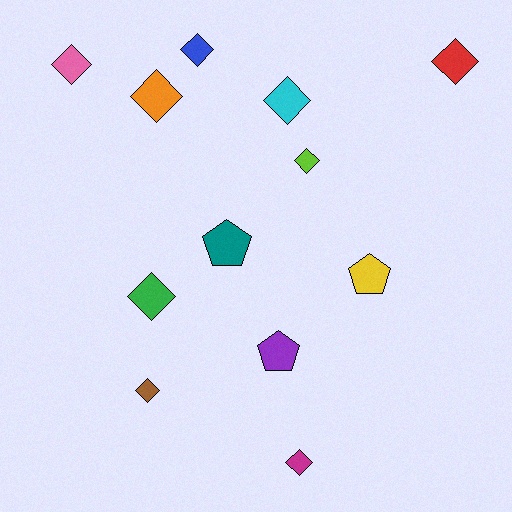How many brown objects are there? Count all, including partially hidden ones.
There is 1 brown object.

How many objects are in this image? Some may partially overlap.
There are 12 objects.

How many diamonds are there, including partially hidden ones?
There are 9 diamonds.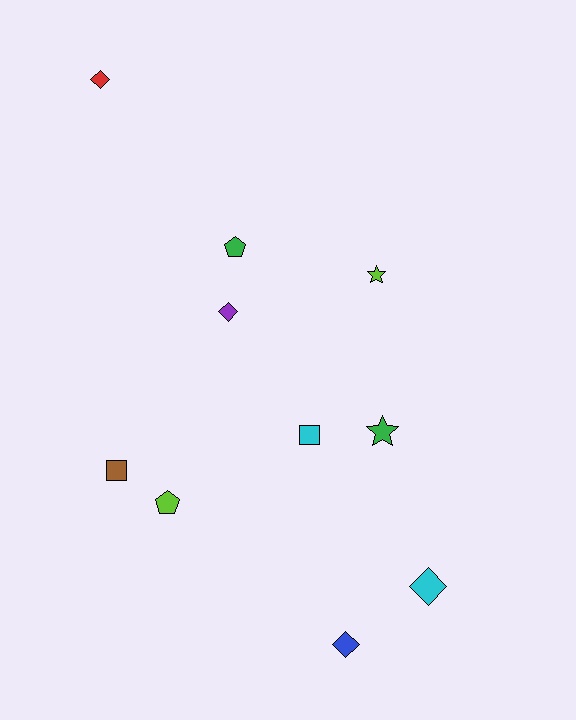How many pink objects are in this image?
There are no pink objects.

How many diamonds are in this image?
There are 4 diamonds.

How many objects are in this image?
There are 10 objects.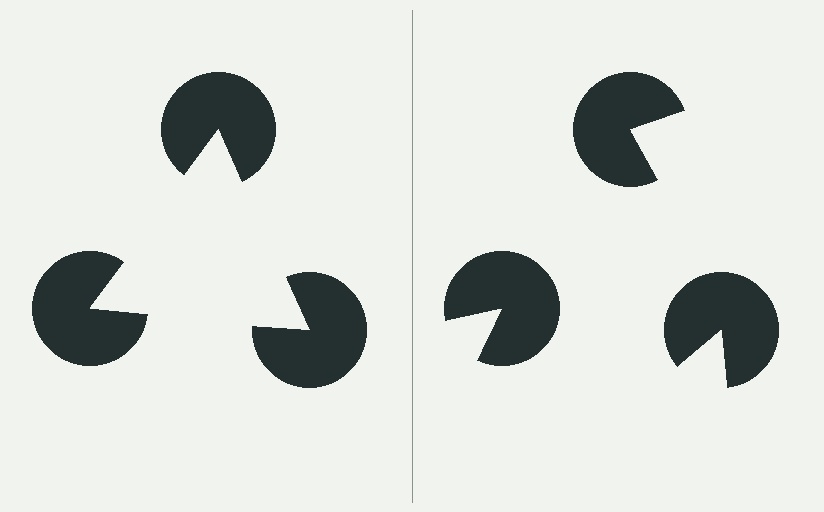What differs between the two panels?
The pac-man discs are positioned identically on both sides; only the wedge orientations differ. On the left they align to a triangle; on the right they are misaligned.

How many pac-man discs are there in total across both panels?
6 — 3 on each side.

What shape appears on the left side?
An illusory triangle.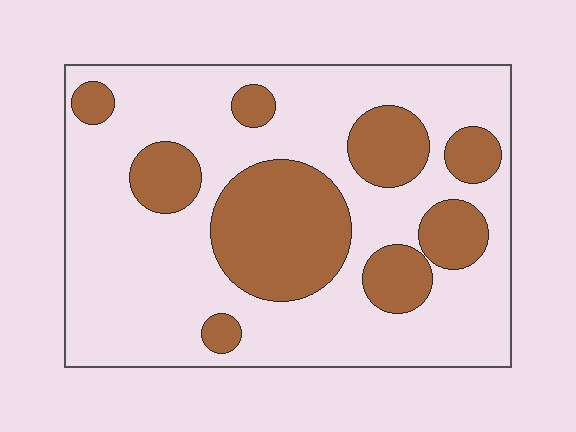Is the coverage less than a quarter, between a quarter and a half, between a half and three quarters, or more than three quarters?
Between a quarter and a half.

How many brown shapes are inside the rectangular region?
9.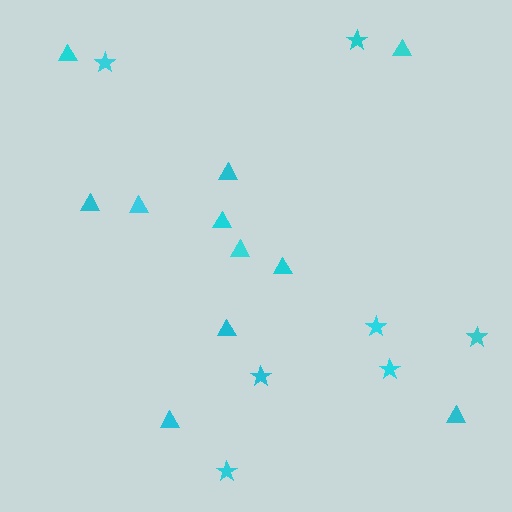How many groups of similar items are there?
There are 2 groups: one group of stars (7) and one group of triangles (11).